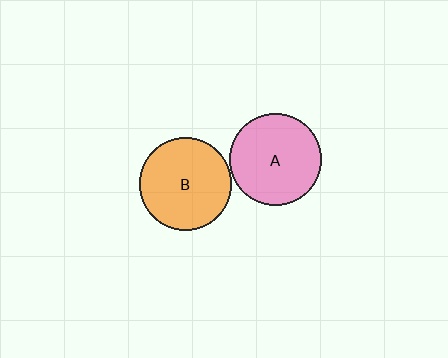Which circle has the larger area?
Circle B (orange).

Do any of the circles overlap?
No, none of the circles overlap.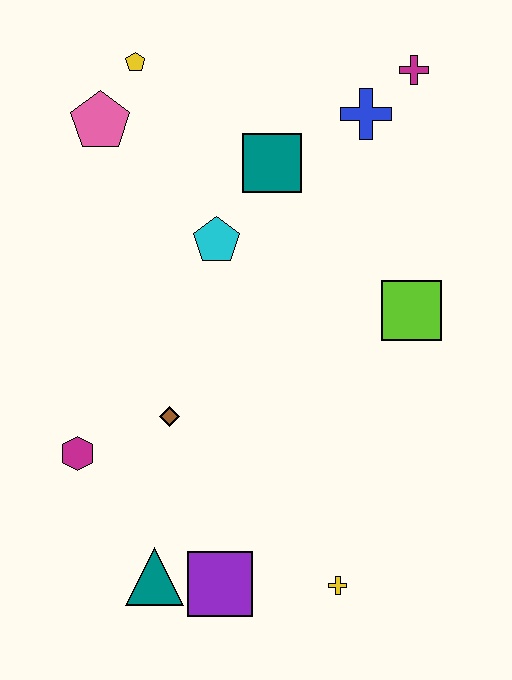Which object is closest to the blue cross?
The magenta cross is closest to the blue cross.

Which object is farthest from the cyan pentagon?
The yellow cross is farthest from the cyan pentagon.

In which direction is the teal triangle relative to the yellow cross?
The teal triangle is to the left of the yellow cross.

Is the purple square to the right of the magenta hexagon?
Yes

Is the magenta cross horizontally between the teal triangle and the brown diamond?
No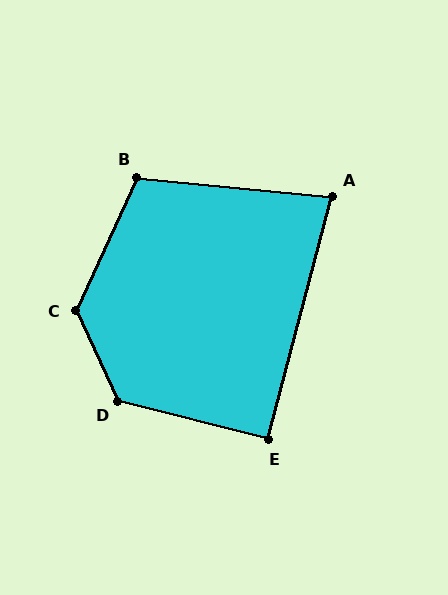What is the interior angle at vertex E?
Approximately 91 degrees (approximately right).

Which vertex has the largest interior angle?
C, at approximately 131 degrees.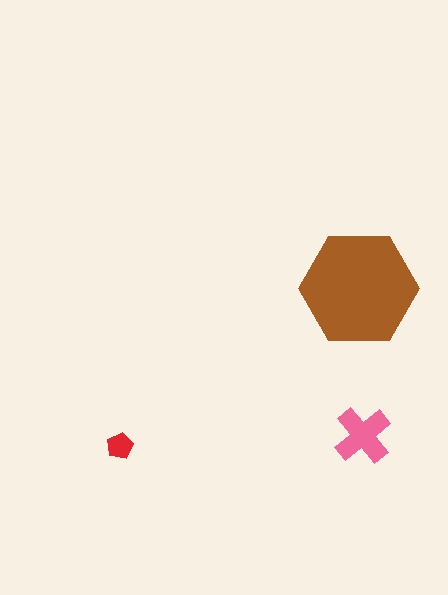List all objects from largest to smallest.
The brown hexagon, the pink cross, the red pentagon.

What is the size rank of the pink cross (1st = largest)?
2nd.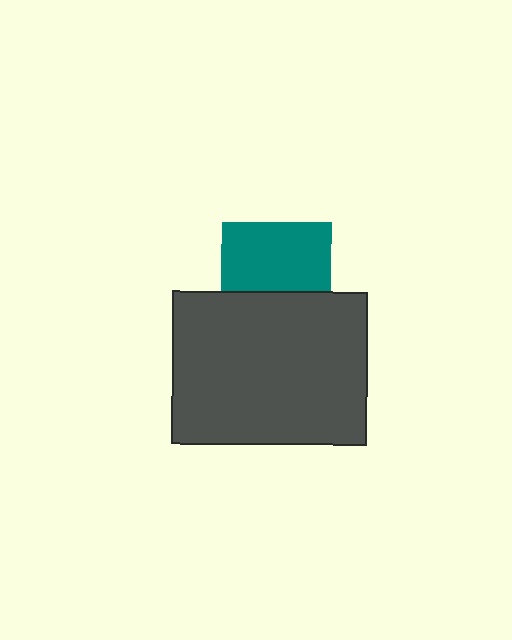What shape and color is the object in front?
The object in front is a dark gray rectangle.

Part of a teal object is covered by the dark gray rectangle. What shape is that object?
It is a square.